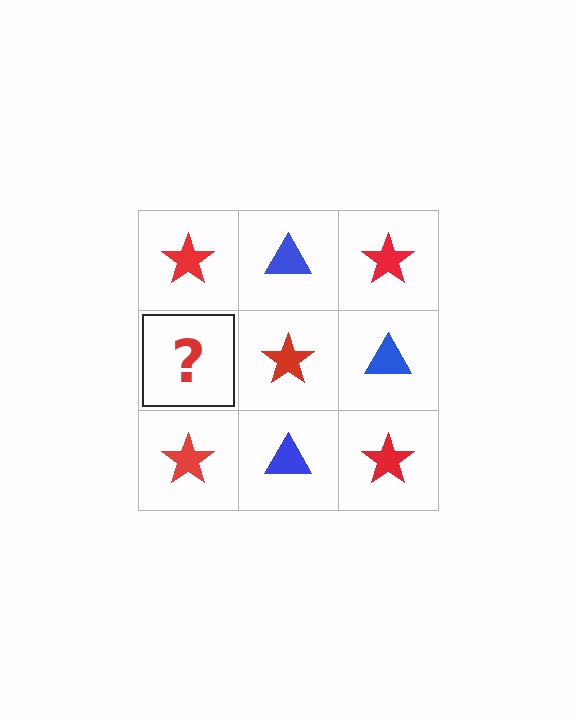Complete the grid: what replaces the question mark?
The question mark should be replaced with a blue triangle.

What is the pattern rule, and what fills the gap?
The rule is that it alternates red star and blue triangle in a checkerboard pattern. The gap should be filled with a blue triangle.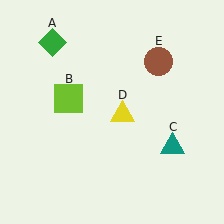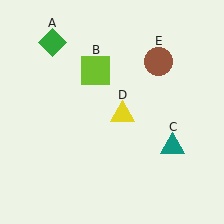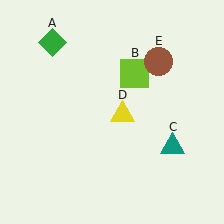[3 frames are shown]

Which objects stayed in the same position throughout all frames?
Green diamond (object A) and teal triangle (object C) and yellow triangle (object D) and brown circle (object E) remained stationary.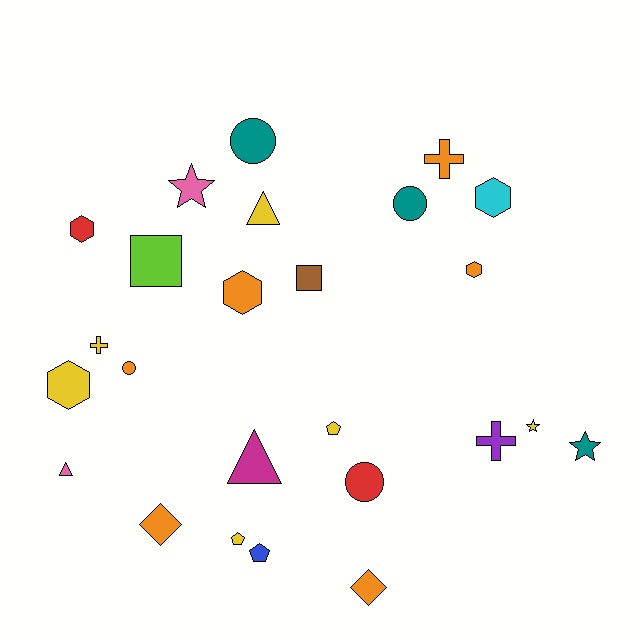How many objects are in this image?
There are 25 objects.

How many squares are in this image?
There are 2 squares.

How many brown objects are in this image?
There is 1 brown object.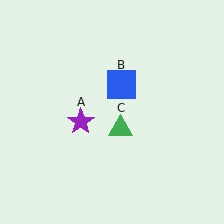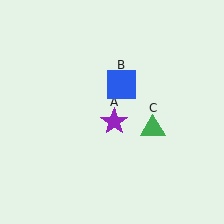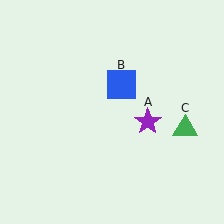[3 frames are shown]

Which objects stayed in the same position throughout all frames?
Blue square (object B) remained stationary.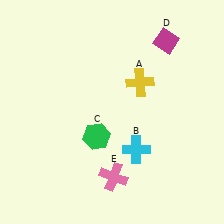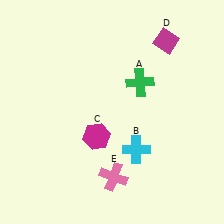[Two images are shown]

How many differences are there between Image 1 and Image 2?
There are 2 differences between the two images.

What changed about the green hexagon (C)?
In Image 1, C is green. In Image 2, it changed to magenta.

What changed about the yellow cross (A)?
In Image 1, A is yellow. In Image 2, it changed to green.